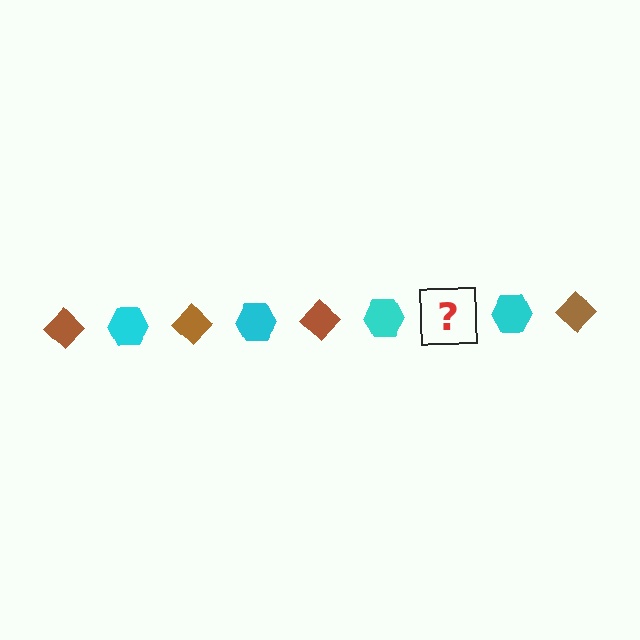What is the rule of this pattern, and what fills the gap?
The rule is that the pattern alternates between brown diamond and cyan hexagon. The gap should be filled with a brown diamond.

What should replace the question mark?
The question mark should be replaced with a brown diamond.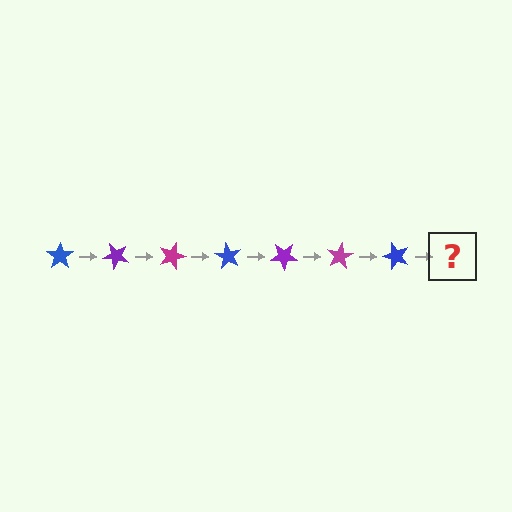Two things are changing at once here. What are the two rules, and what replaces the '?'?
The two rules are that it rotates 45 degrees each step and the color cycles through blue, purple, and magenta. The '?' should be a purple star, rotated 315 degrees from the start.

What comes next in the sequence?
The next element should be a purple star, rotated 315 degrees from the start.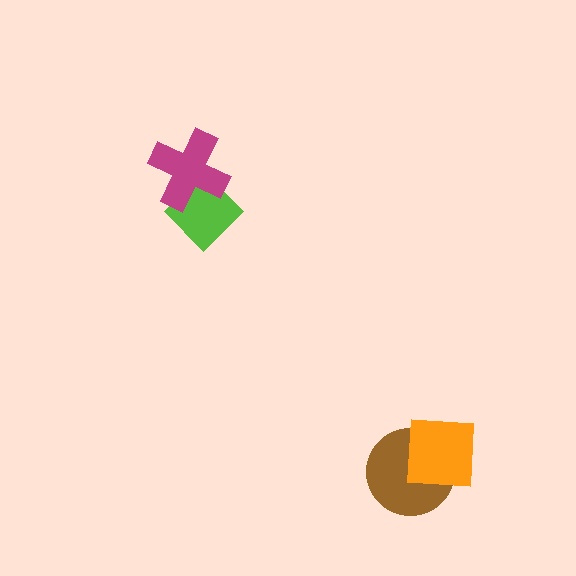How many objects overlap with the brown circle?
1 object overlaps with the brown circle.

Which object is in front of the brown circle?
The orange square is in front of the brown circle.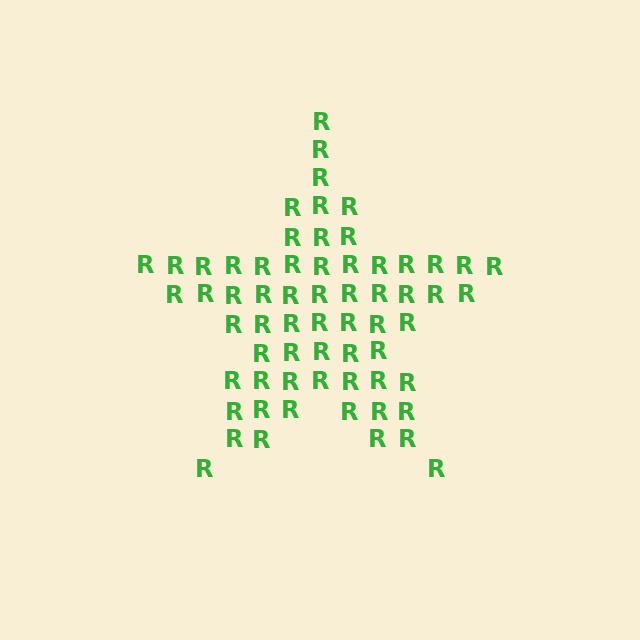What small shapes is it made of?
It is made of small letter R's.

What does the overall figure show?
The overall figure shows a star.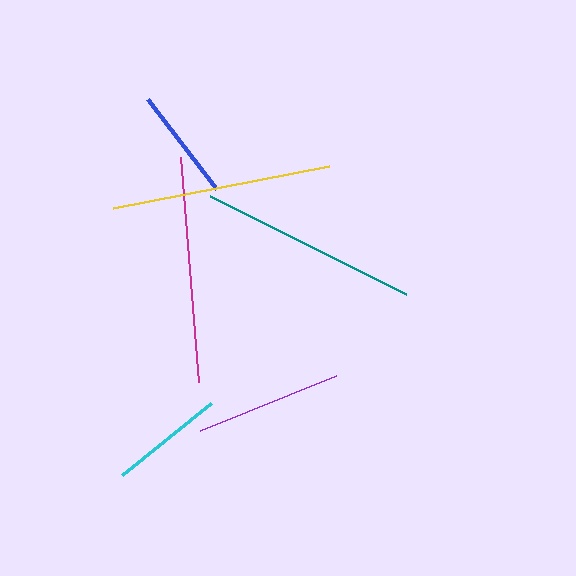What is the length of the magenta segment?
The magenta segment is approximately 226 pixels long.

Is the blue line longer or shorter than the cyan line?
The cyan line is longer than the blue line.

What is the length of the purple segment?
The purple segment is approximately 147 pixels long.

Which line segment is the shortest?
The blue line is the shortest at approximately 113 pixels.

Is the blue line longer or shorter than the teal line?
The teal line is longer than the blue line.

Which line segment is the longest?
The magenta line is the longest at approximately 226 pixels.